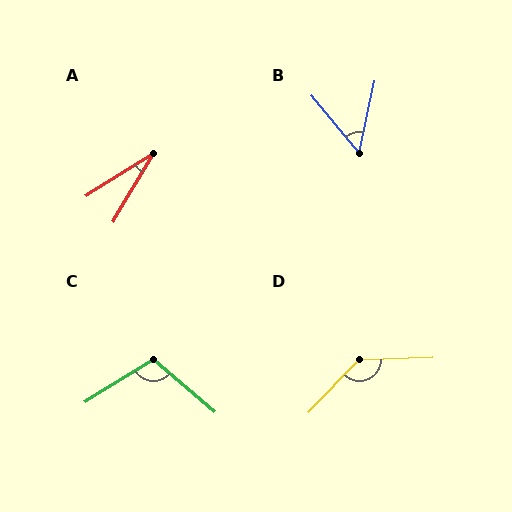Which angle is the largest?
D, at approximately 136 degrees.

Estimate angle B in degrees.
Approximately 51 degrees.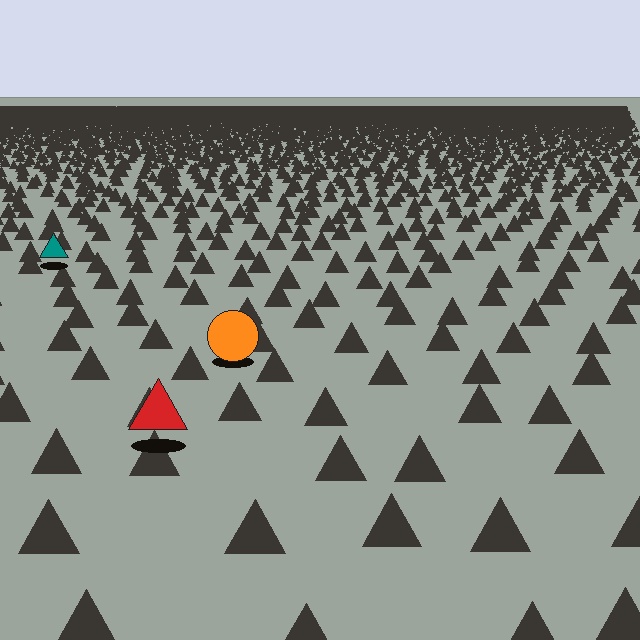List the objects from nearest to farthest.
From nearest to farthest: the red triangle, the orange circle, the teal triangle.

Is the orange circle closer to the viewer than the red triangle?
No. The red triangle is closer — you can tell from the texture gradient: the ground texture is coarser near it.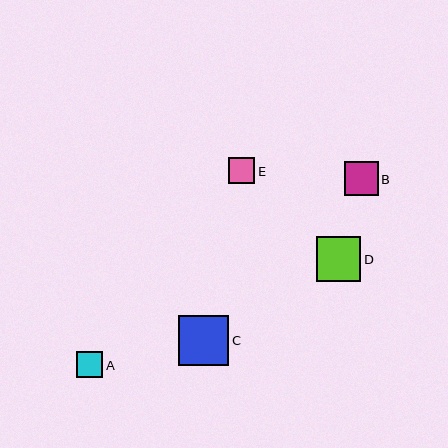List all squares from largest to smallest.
From largest to smallest: C, D, B, E, A.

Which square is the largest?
Square C is the largest with a size of approximately 51 pixels.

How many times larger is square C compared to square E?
Square C is approximately 1.9 times the size of square E.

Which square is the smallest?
Square A is the smallest with a size of approximately 26 pixels.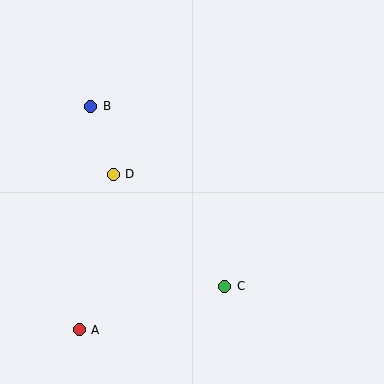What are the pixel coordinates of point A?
Point A is at (79, 330).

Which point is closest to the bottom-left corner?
Point A is closest to the bottom-left corner.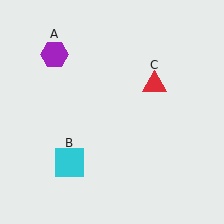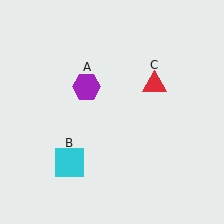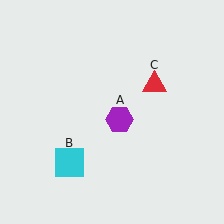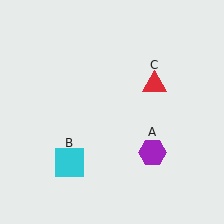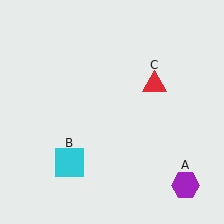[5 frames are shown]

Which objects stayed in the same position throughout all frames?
Cyan square (object B) and red triangle (object C) remained stationary.